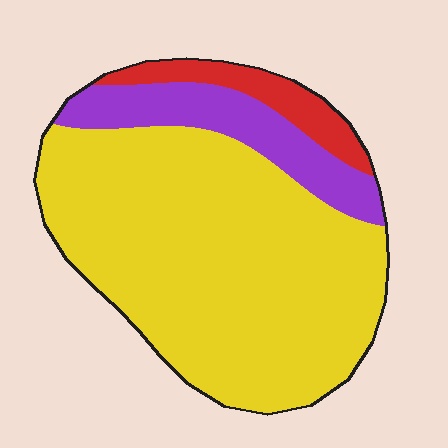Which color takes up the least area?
Red, at roughly 10%.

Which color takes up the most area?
Yellow, at roughly 75%.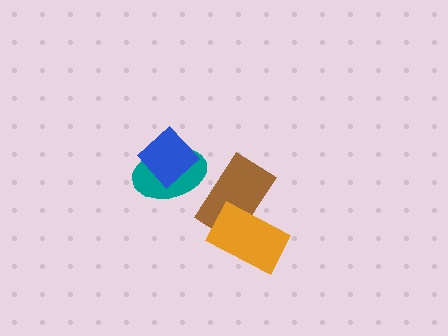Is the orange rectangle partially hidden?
No, no other shape covers it.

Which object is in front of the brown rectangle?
The orange rectangle is in front of the brown rectangle.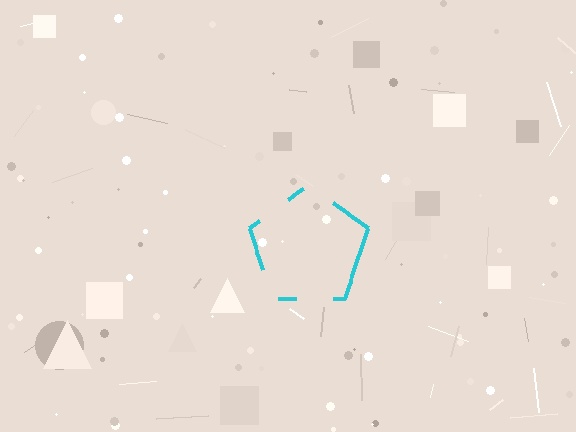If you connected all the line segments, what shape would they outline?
They would outline a pentagon.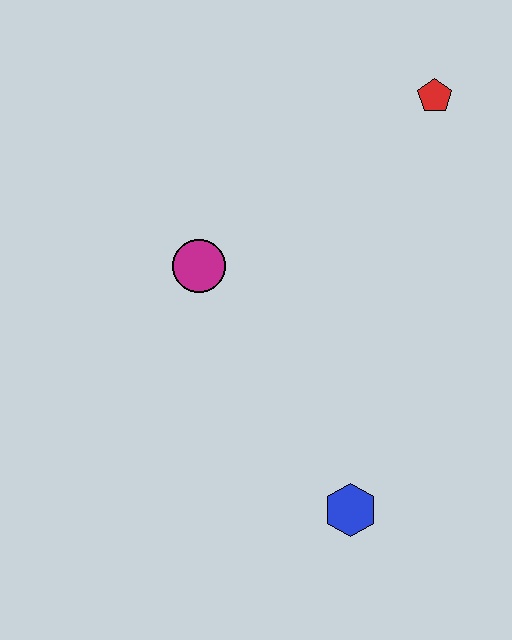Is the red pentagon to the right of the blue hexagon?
Yes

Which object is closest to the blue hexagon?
The magenta circle is closest to the blue hexagon.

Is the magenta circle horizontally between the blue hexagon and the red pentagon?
No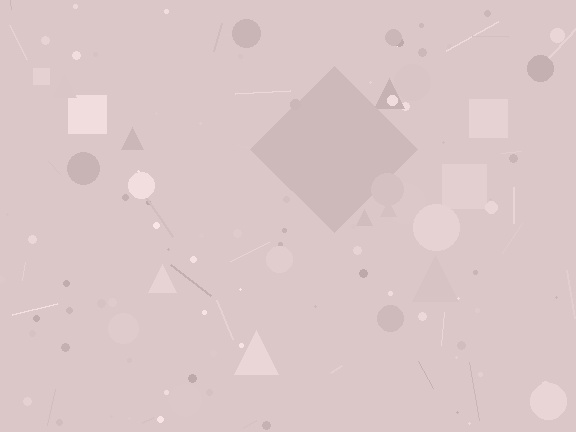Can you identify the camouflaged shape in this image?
The camouflaged shape is a diamond.